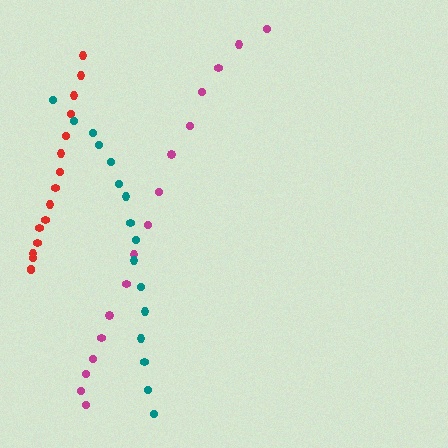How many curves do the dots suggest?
There are 3 distinct paths.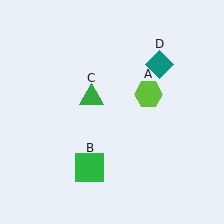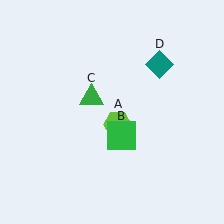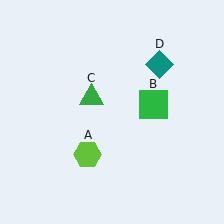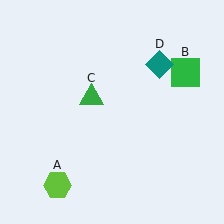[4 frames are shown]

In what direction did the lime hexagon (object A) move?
The lime hexagon (object A) moved down and to the left.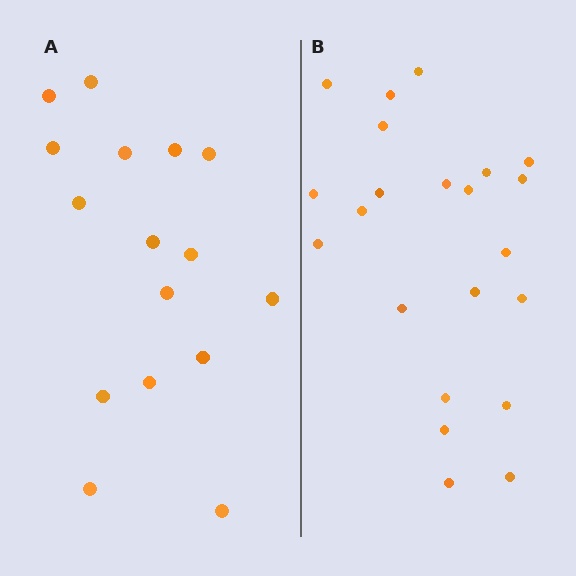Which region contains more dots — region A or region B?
Region B (the right region) has more dots.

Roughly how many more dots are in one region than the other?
Region B has about 6 more dots than region A.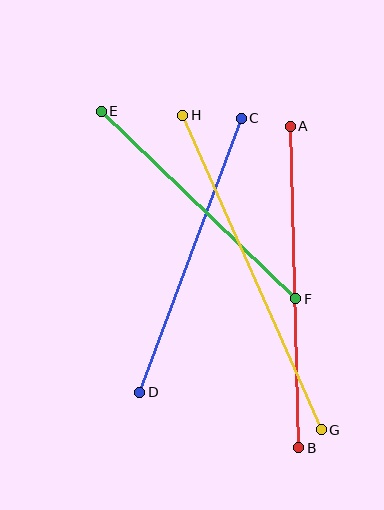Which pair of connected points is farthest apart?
Points G and H are farthest apart.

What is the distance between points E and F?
The distance is approximately 270 pixels.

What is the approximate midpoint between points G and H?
The midpoint is at approximately (252, 273) pixels.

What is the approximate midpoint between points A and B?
The midpoint is at approximately (294, 287) pixels.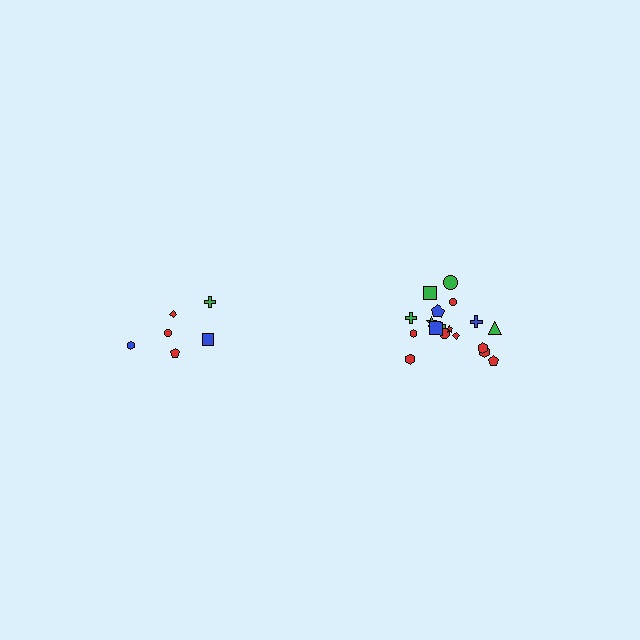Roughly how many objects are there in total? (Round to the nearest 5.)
Roughly 25 objects in total.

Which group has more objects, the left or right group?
The right group.